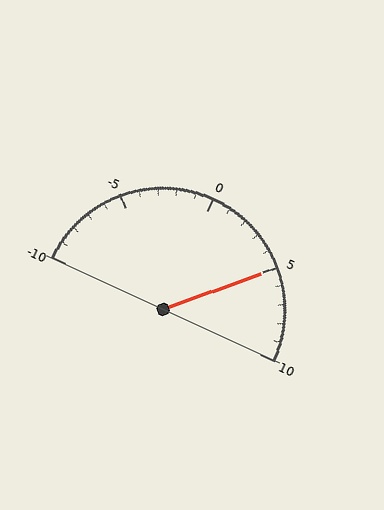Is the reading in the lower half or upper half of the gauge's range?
The reading is in the upper half of the range (-10 to 10).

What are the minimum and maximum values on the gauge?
The gauge ranges from -10 to 10.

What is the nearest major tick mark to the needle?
The nearest major tick mark is 5.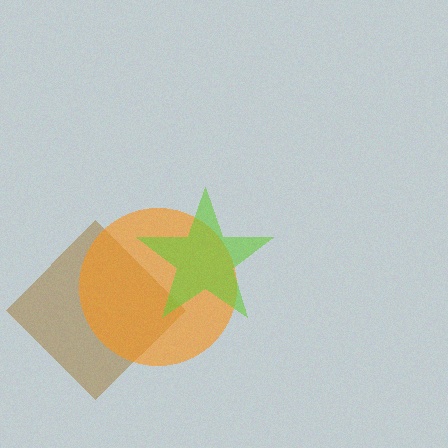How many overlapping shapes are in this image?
There are 3 overlapping shapes in the image.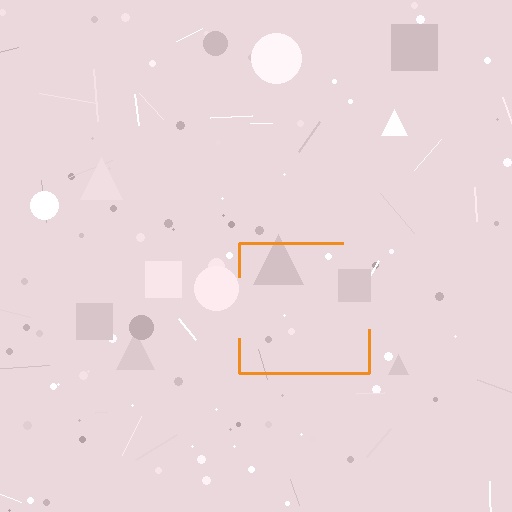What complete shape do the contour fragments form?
The contour fragments form a square.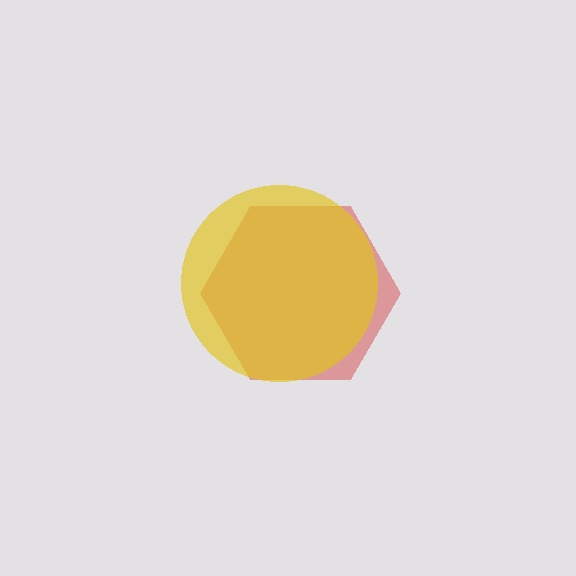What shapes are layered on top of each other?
The layered shapes are: a red hexagon, a yellow circle.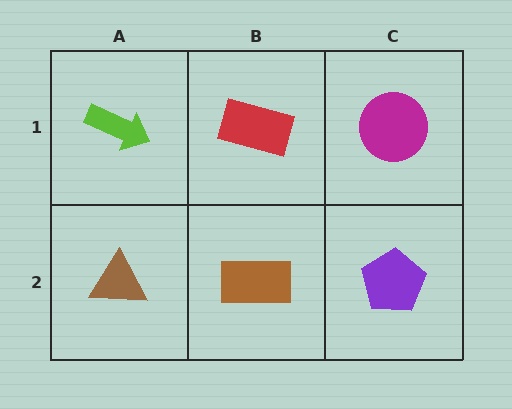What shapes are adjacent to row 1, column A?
A brown triangle (row 2, column A), a red rectangle (row 1, column B).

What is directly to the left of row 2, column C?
A brown rectangle.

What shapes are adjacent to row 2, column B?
A red rectangle (row 1, column B), a brown triangle (row 2, column A), a purple pentagon (row 2, column C).